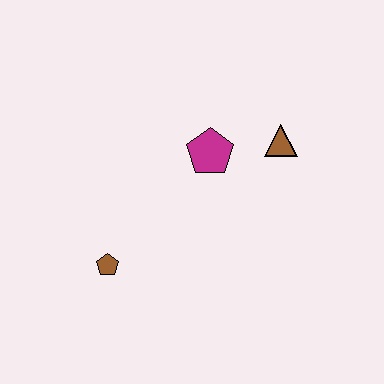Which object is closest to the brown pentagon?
The magenta pentagon is closest to the brown pentagon.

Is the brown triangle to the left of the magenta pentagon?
No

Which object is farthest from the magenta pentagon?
The brown pentagon is farthest from the magenta pentagon.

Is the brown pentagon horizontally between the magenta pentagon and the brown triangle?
No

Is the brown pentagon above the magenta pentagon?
No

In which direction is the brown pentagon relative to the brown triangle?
The brown pentagon is to the left of the brown triangle.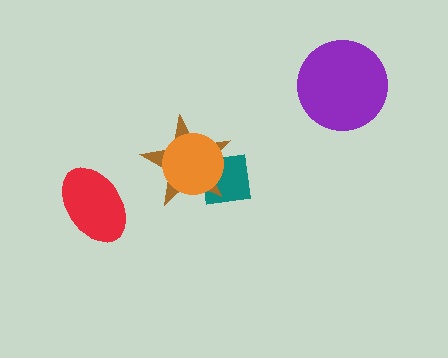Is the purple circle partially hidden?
No, no other shape covers it.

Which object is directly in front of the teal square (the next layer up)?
The brown star is directly in front of the teal square.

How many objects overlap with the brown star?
2 objects overlap with the brown star.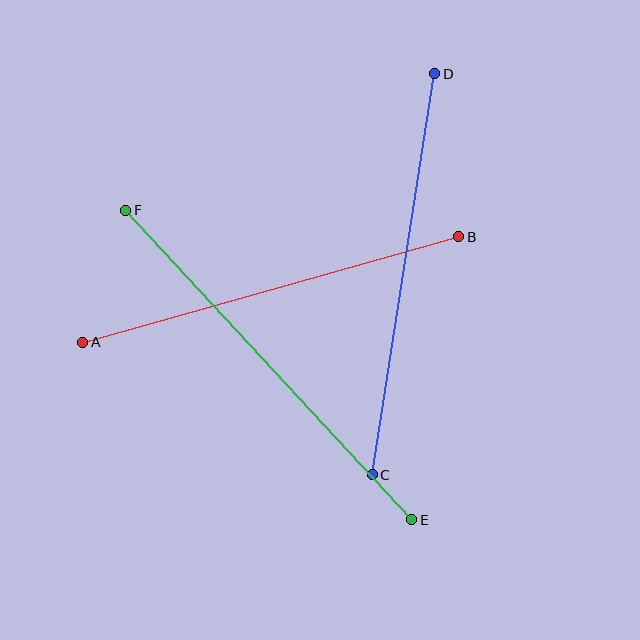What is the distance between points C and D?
The distance is approximately 406 pixels.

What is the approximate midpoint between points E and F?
The midpoint is at approximately (269, 365) pixels.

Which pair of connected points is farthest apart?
Points E and F are farthest apart.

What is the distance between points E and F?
The distance is approximately 422 pixels.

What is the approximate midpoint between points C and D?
The midpoint is at approximately (403, 274) pixels.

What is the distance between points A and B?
The distance is approximately 391 pixels.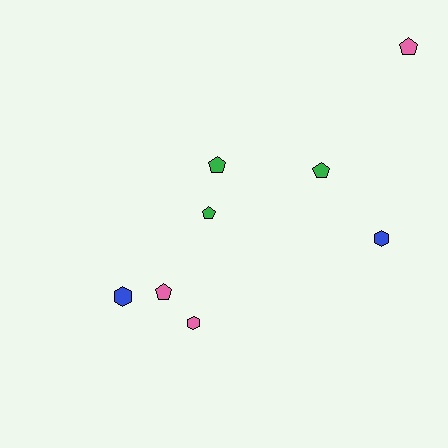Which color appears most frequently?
Green, with 3 objects.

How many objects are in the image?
There are 8 objects.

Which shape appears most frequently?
Pentagon, with 5 objects.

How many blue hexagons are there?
There are 2 blue hexagons.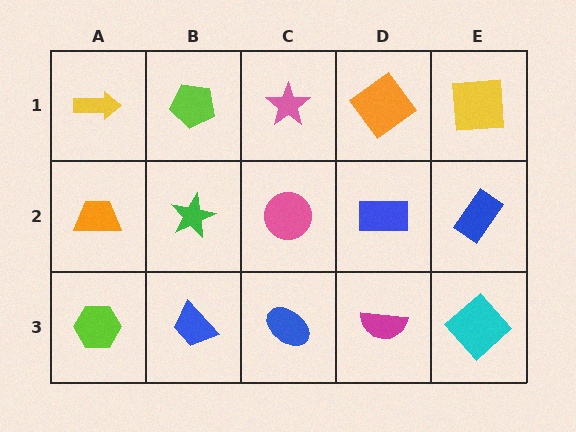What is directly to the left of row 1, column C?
A lime pentagon.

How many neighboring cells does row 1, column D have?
3.